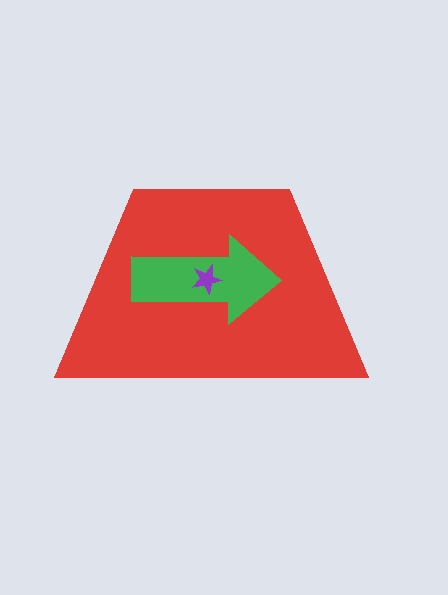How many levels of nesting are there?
3.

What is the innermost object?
The purple star.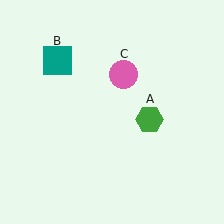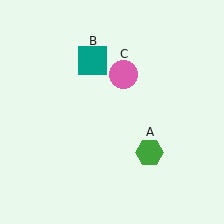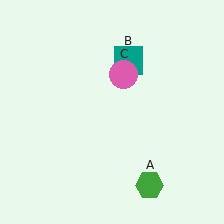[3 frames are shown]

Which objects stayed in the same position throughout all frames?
Pink circle (object C) remained stationary.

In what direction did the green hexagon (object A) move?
The green hexagon (object A) moved down.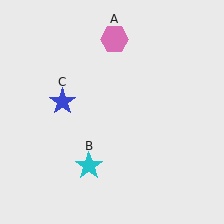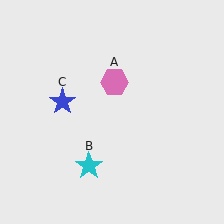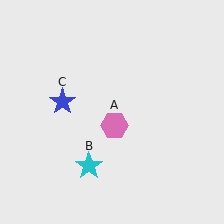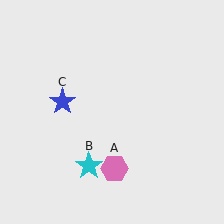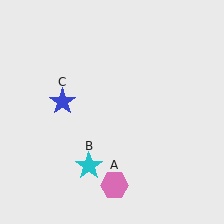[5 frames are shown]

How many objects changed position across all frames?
1 object changed position: pink hexagon (object A).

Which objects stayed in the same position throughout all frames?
Cyan star (object B) and blue star (object C) remained stationary.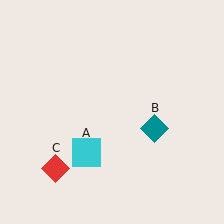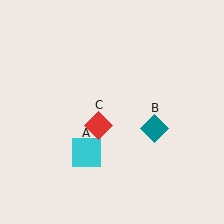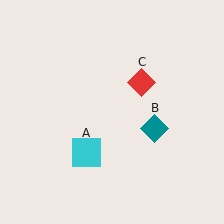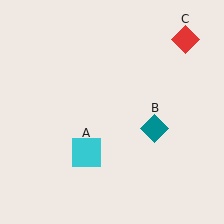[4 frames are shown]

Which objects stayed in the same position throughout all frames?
Cyan square (object A) and teal diamond (object B) remained stationary.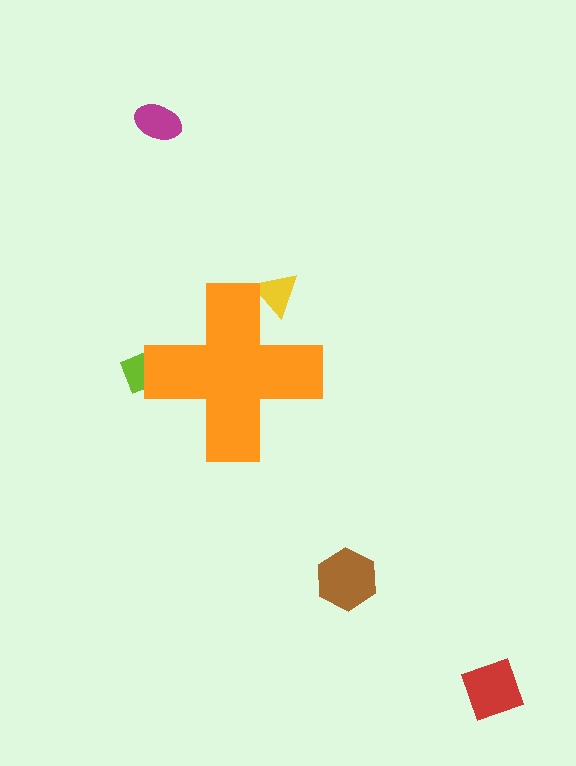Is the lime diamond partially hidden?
Yes, the lime diamond is partially hidden behind the orange cross.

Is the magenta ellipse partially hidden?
No, the magenta ellipse is fully visible.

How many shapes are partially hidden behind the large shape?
2 shapes are partially hidden.